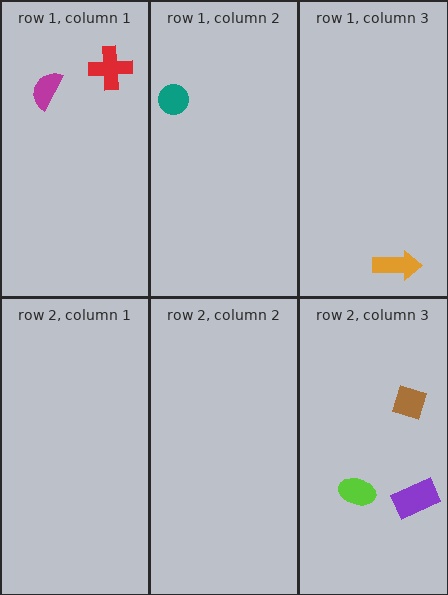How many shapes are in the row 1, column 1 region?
2.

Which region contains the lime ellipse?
The row 2, column 3 region.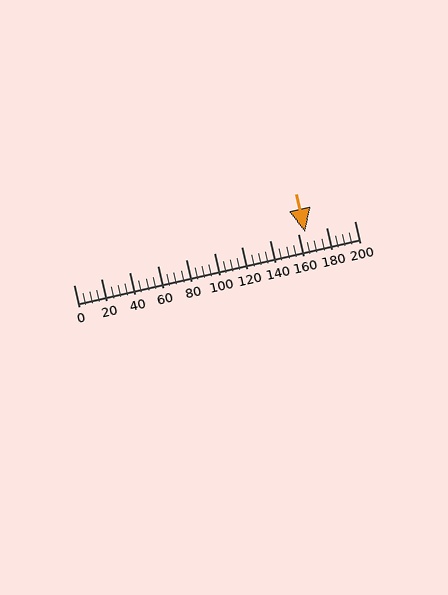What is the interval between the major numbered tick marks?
The major tick marks are spaced 20 units apart.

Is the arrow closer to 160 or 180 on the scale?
The arrow is closer to 160.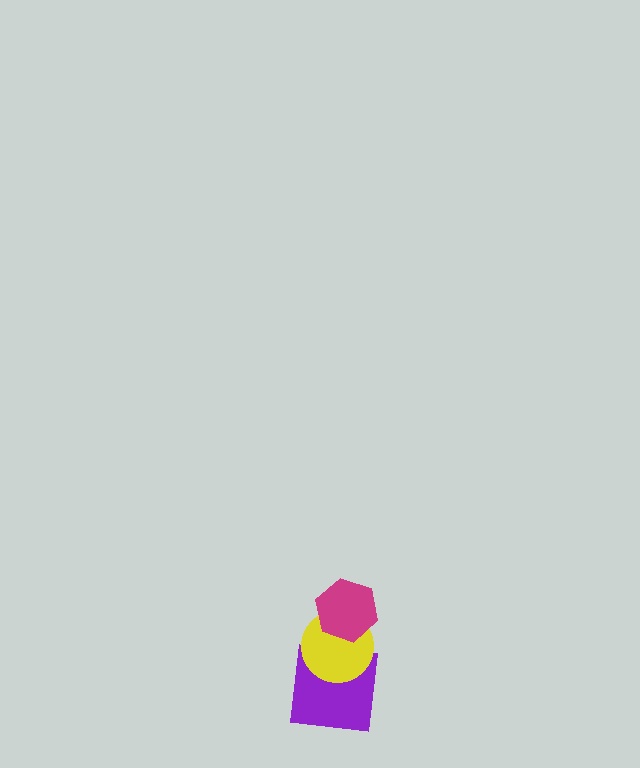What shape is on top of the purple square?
The yellow circle is on top of the purple square.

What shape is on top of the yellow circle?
The magenta hexagon is on top of the yellow circle.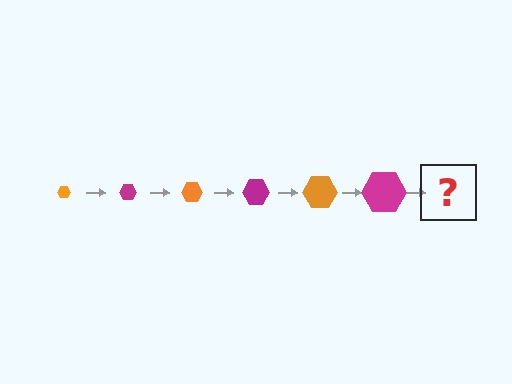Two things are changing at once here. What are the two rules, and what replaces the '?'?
The two rules are that the hexagon grows larger each step and the color cycles through orange and magenta. The '?' should be an orange hexagon, larger than the previous one.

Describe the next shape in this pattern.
It should be an orange hexagon, larger than the previous one.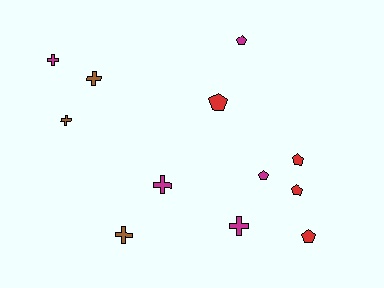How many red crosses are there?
There are no red crosses.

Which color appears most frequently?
Magenta, with 5 objects.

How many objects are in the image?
There are 12 objects.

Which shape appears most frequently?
Pentagon, with 6 objects.